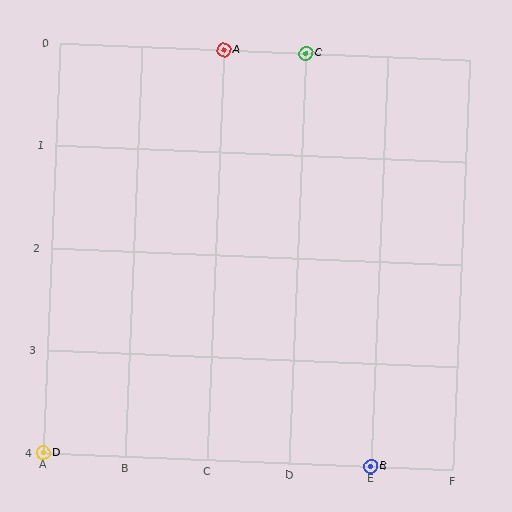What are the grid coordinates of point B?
Point B is at grid coordinates (E, 4).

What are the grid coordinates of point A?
Point A is at grid coordinates (C, 0).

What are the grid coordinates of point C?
Point C is at grid coordinates (D, 0).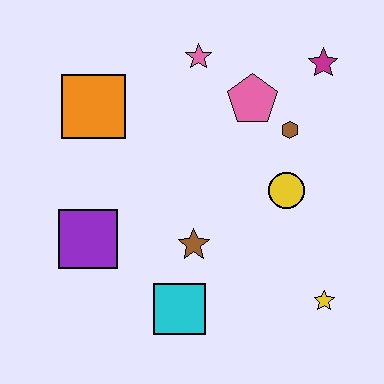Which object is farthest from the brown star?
The magenta star is farthest from the brown star.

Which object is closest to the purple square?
The brown star is closest to the purple square.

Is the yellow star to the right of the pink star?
Yes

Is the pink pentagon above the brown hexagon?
Yes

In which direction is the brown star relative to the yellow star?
The brown star is to the left of the yellow star.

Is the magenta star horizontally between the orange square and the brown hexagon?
No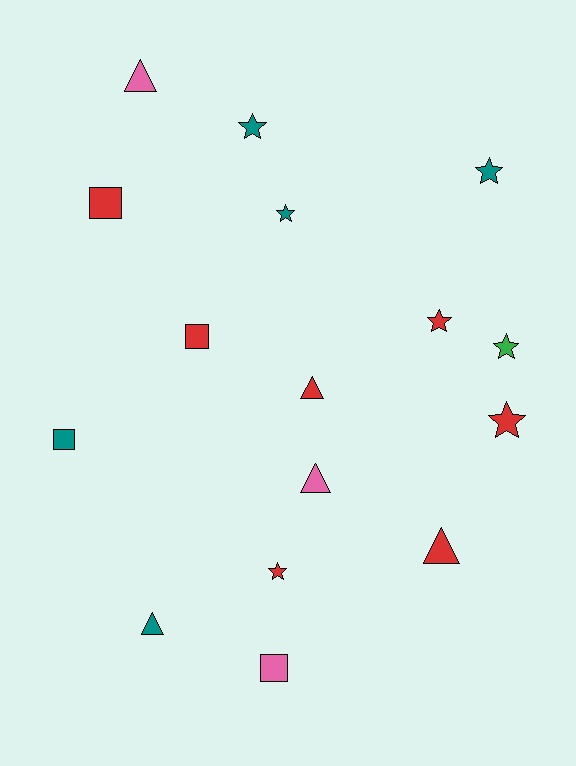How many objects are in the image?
There are 16 objects.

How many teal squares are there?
There is 1 teal square.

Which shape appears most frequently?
Star, with 7 objects.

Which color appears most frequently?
Red, with 7 objects.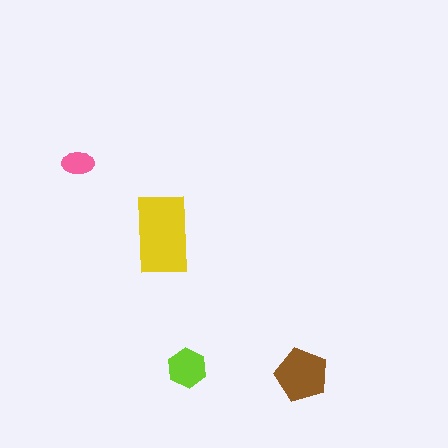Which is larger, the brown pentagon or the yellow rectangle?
The yellow rectangle.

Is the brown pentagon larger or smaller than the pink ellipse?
Larger.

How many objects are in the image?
There are 4 objects in the image.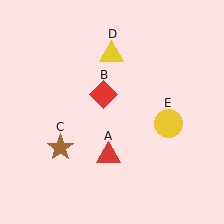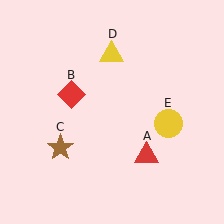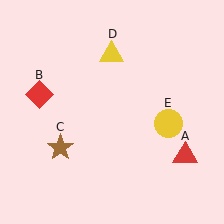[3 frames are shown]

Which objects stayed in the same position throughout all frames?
Brown star (object C) and yellow triangle (object D) and yellow circle (object E) remained stationary.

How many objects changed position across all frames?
2 objects changed position: red triangle (object A), red diamond (object B).